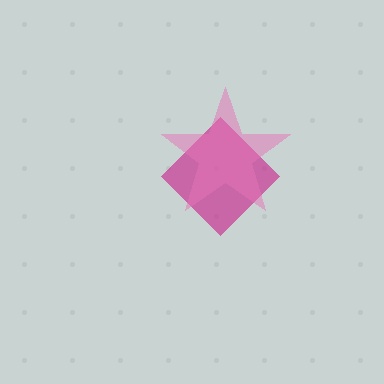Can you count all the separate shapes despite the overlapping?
Yes, there are 2 separate shapes.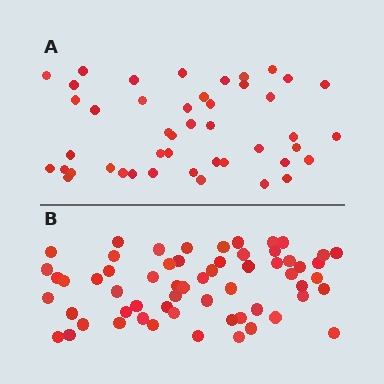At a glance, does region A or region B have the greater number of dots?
Region B (the bottom region) has more dots.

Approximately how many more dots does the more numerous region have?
Region B has approximately 15 more dots than region A.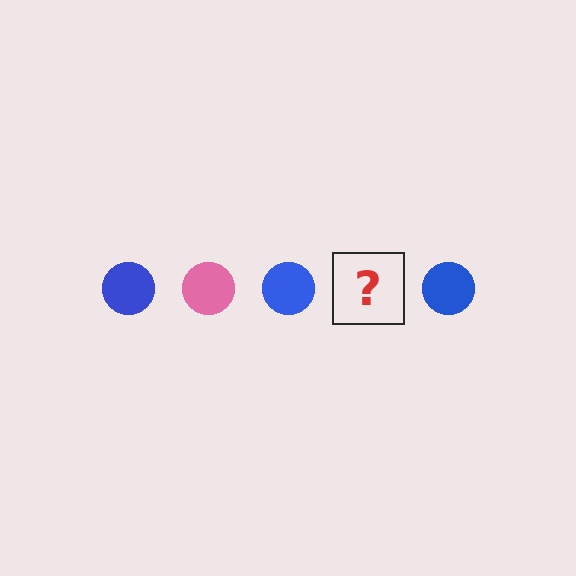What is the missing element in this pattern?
The missing element is a pink circle.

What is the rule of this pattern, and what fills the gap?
The rule is that the pattern cycles through blue, pink circles. The gap should be filled with a pink circle.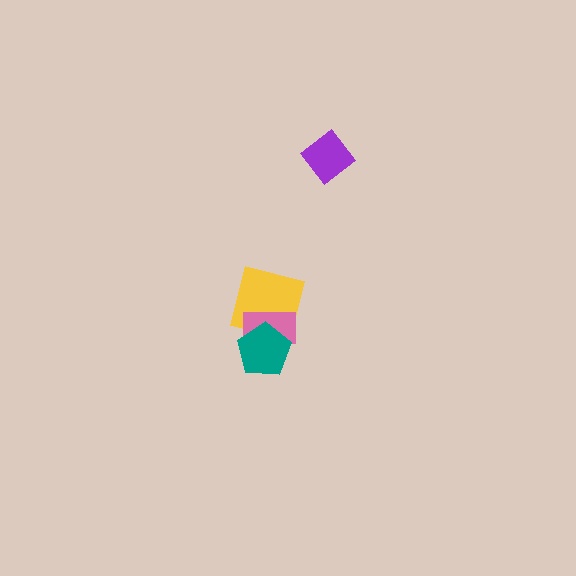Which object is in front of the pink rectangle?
The teal pentagon is in front of the pink rectangle.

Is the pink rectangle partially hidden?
Yes, it is partially covered by another shape.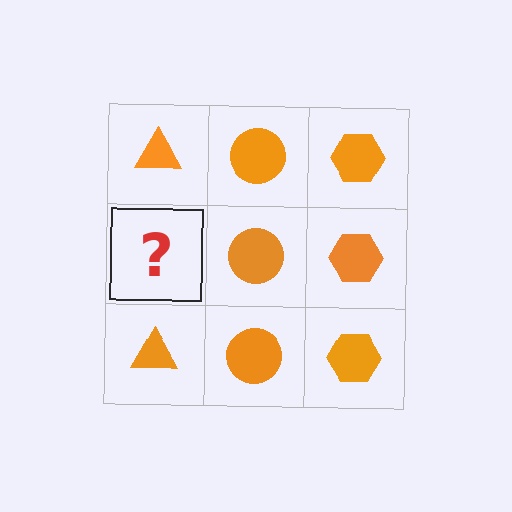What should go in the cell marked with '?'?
The missing cell should contain an orange triangle.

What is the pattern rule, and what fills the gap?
The rule is that each column has a consistent shape. The gap should be filled with an orange triangle.